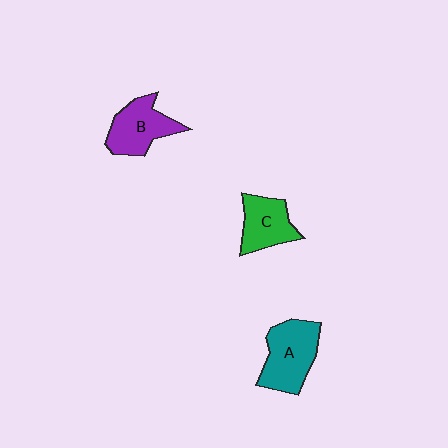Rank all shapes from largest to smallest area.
From largest to smallest: A (teal), B (purple), C (green).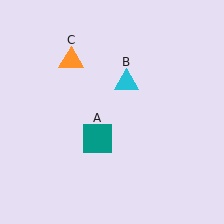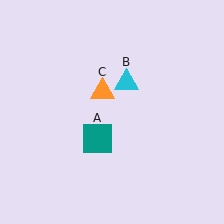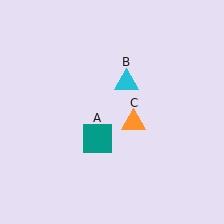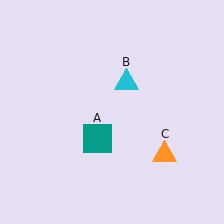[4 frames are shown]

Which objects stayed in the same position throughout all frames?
Teal square (object A) and cyan triangle (object B) remained stationary.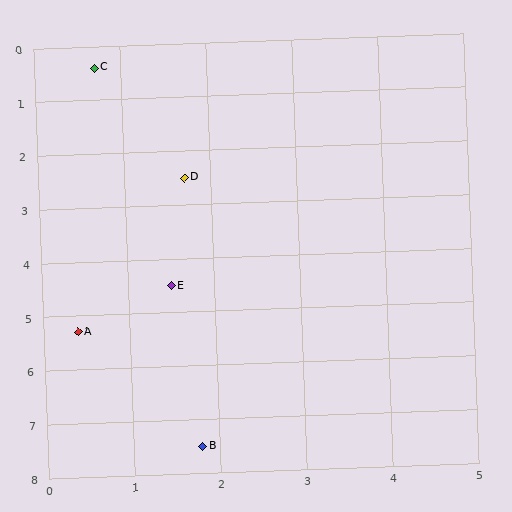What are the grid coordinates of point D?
Point D is at approximately (1.7, 2.5).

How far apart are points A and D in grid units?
Points A and D are about 3.1 grid units apart.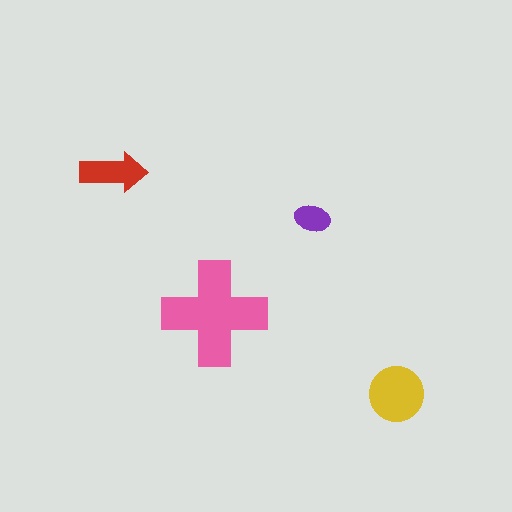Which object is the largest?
The pink cross.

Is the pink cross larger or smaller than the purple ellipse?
Larger.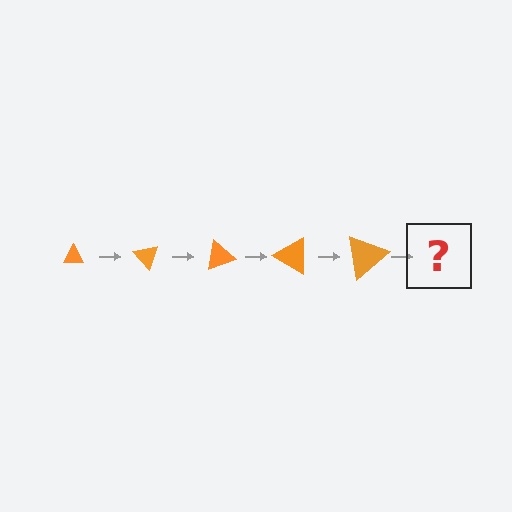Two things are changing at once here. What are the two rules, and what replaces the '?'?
The two rules are that the triangle grows larger each step and it rotates 50 degrees each step. The '?' should be a triangle, larger than the previous one and rotated 250 degrees from the start.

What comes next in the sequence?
The next element should be a triangle, larger than the previous one and rotated 250 degrees from the start.